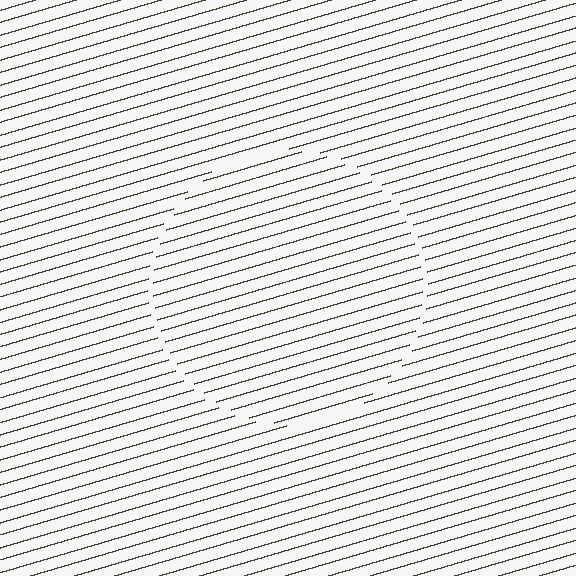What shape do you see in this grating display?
An illusory circle. The interior of the shape contains the same grating, shifted by half a period — the contour is defined by the phase discontinuity where line-ends from the inner and outer gratings abut.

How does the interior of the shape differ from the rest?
The interior of the shape contains the same grating, shifted by half a period — the contour is defined by the phase discontinuity where line-ends from the inner and outer gratings abut.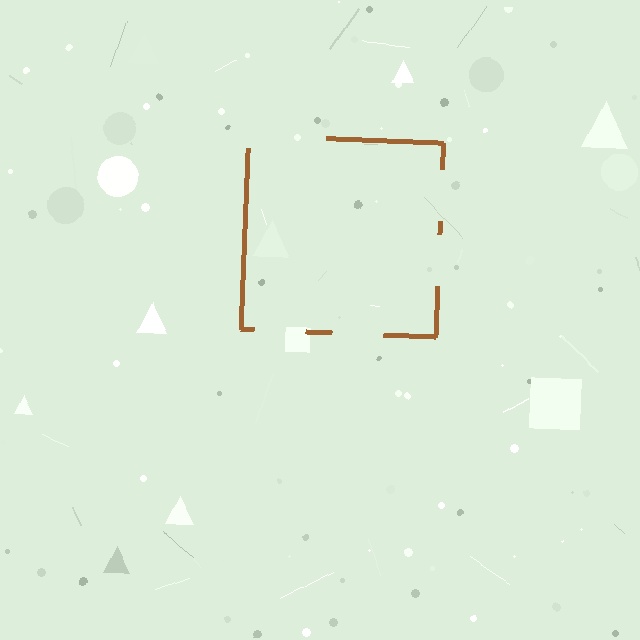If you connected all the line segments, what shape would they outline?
They would outline a square.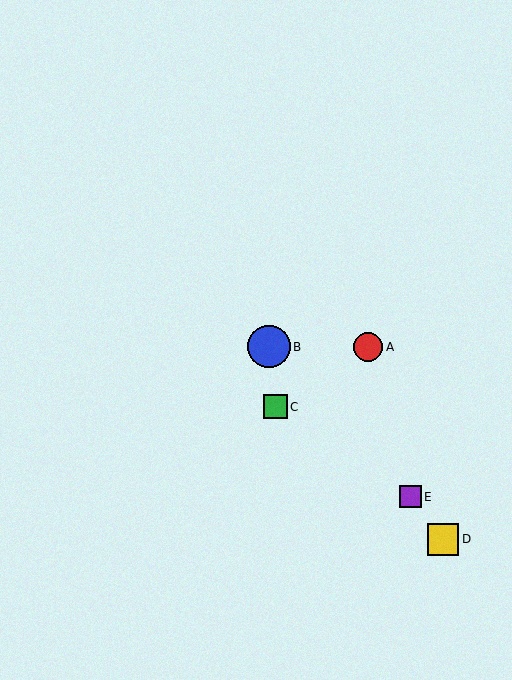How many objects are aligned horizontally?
2 objects (A, B) are aligned horizontally.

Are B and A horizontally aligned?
Yes, both are at y≈347.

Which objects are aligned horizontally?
Objects A, B are aligned horizontally.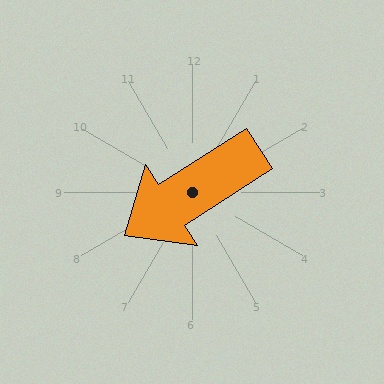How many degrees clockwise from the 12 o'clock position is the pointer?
Approximately 237 degrees.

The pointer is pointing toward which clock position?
Roughly 8 o'clock.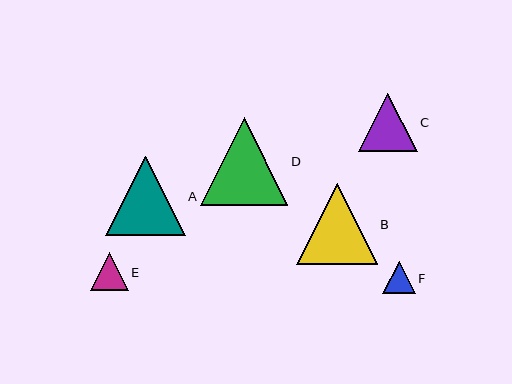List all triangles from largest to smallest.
From largest to smallest: D, B, A, C, E, F.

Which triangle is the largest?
Triangle D is the largest with a size of approximately 87 pixels.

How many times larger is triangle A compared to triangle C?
Triangle A is approximately 1.4 times the size of triangle C.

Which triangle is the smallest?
Triangle F is the smallest with a size of approximately 32 pixels.